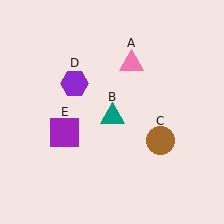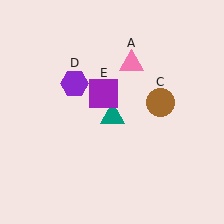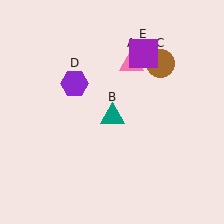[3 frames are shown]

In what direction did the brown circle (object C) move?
The brown circle (object C) moved up.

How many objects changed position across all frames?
2 objects changed position: brown circle (object C), purple square (object E).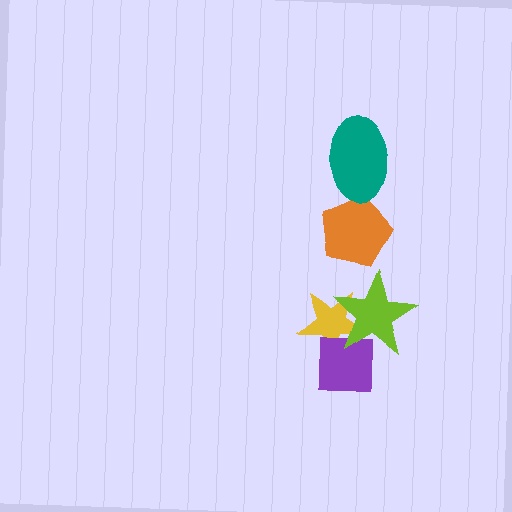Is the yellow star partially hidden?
Yes, it is partially covered by another shape.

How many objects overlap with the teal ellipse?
1 object overlaps with the teal ellipse.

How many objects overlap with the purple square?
2 objects overlap with the purple square.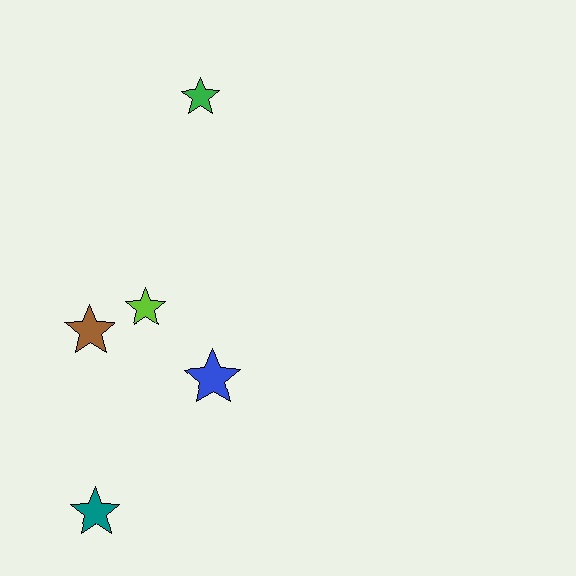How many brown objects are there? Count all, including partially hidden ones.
There is 1 brown object.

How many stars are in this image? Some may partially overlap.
There are 5 stars.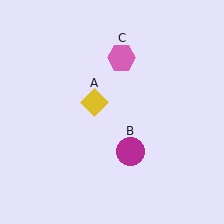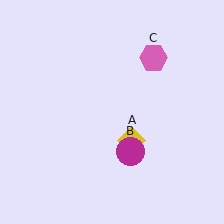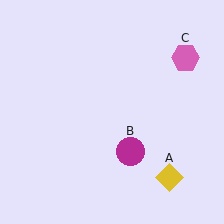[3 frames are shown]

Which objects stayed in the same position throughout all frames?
Magenta circle (object B) remained stationary.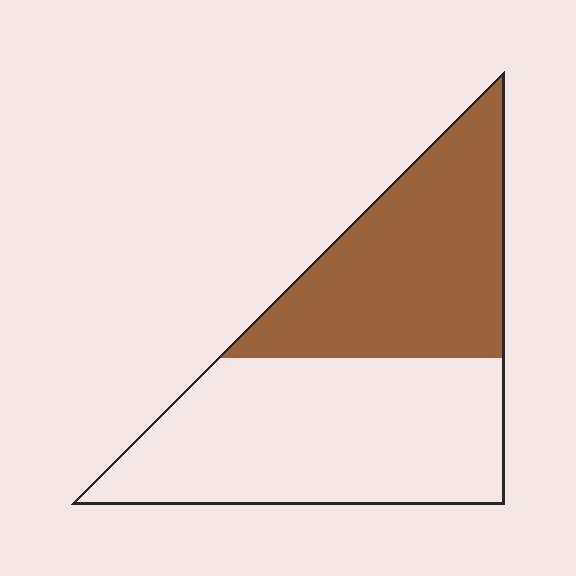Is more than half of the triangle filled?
No.